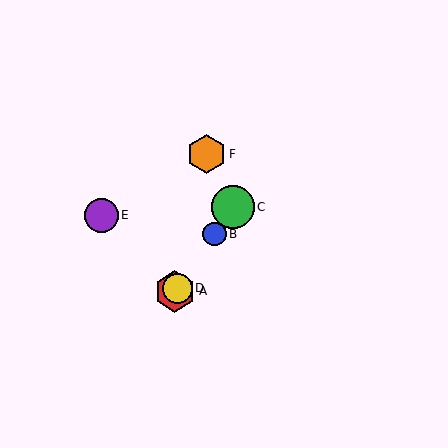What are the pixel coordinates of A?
Object A is at (175, 291).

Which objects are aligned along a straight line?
Objects A, B, C, D are aligned along a straight line.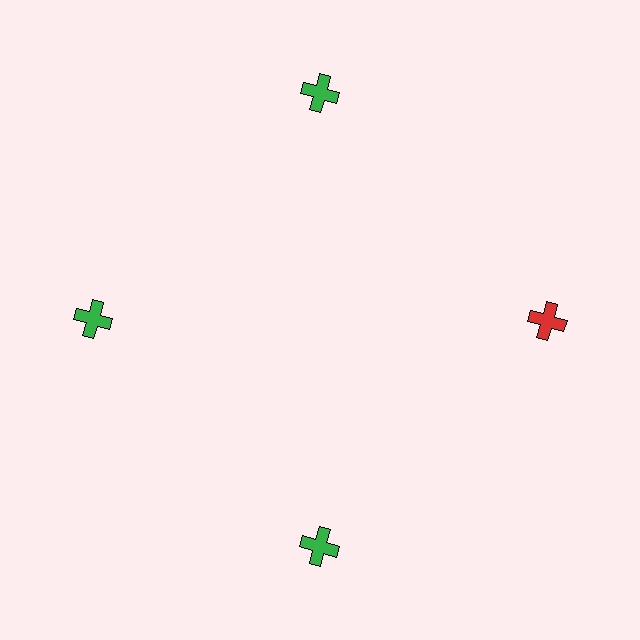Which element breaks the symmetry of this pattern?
The red cross at roughly the 3 o'clock position breaks the symmetry. All other shapes are green crosses.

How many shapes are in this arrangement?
There are 4 shapes arranged in a ring pattern.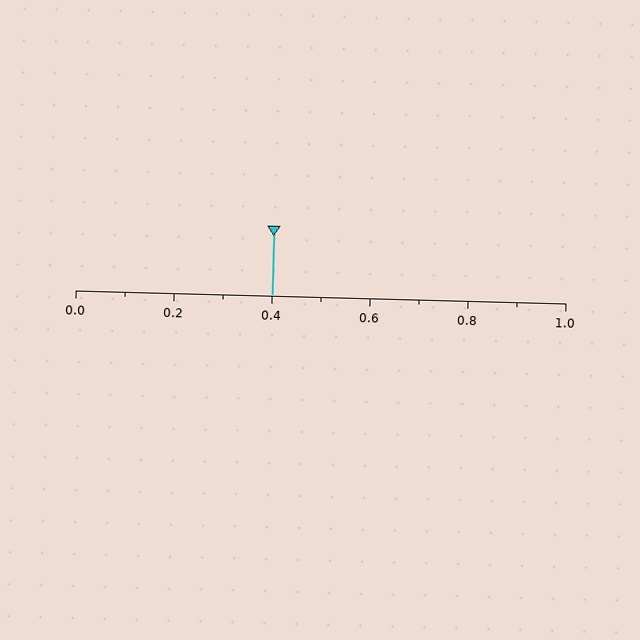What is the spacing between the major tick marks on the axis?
The major ticks are spaced 0.2 apart.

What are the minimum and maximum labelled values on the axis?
The axis runs from 0.0 to 1.0.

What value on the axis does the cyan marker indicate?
The marker indicates approximately 0.4.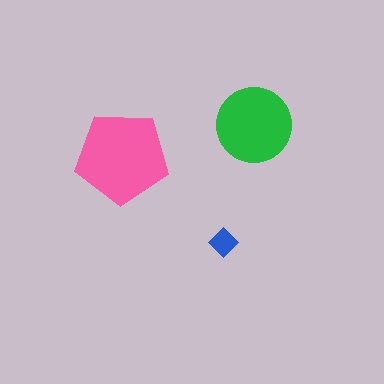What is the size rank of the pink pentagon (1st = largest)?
1st.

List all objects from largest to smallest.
The pink pentagon, the green circle, the blue diamond.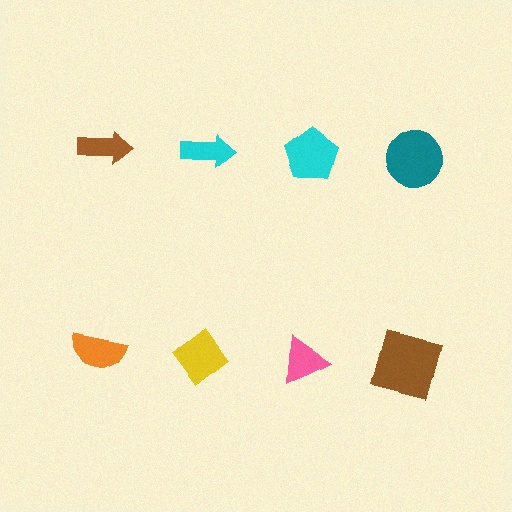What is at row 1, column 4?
A teal circle.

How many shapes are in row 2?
4 shapes.